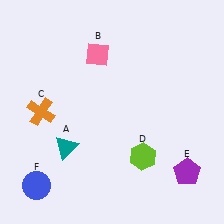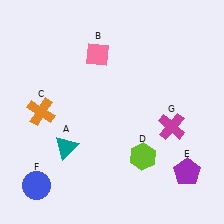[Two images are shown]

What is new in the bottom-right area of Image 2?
A magenta cross (G) was added in the bottom-right area of Image 2.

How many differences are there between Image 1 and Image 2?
There is 1 difference between the two images.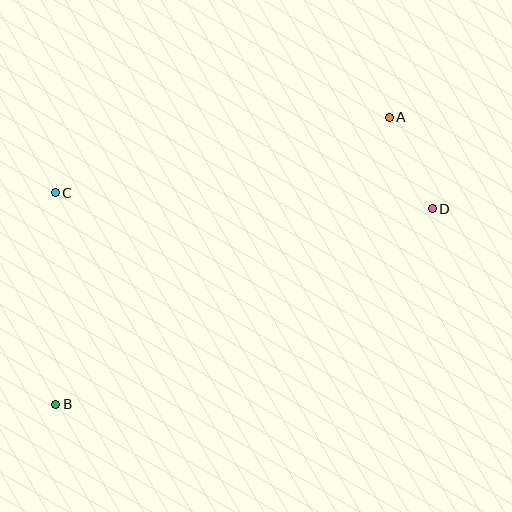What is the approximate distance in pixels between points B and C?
The distance between B and C is approximately 212 pixels.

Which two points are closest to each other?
Points A and D are closest to each other.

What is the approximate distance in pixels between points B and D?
The distance between B and D is approximately 424 pixels.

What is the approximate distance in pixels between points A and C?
The distance between A and C is approximately 342 pixels.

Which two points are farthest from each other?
Points A and B are farthest from each other.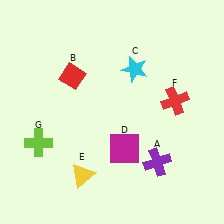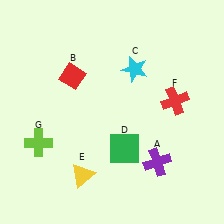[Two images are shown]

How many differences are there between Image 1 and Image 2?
There is 1 difference between the two images.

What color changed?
The square (D) changed from magenta in Image 1 to green in Image 2.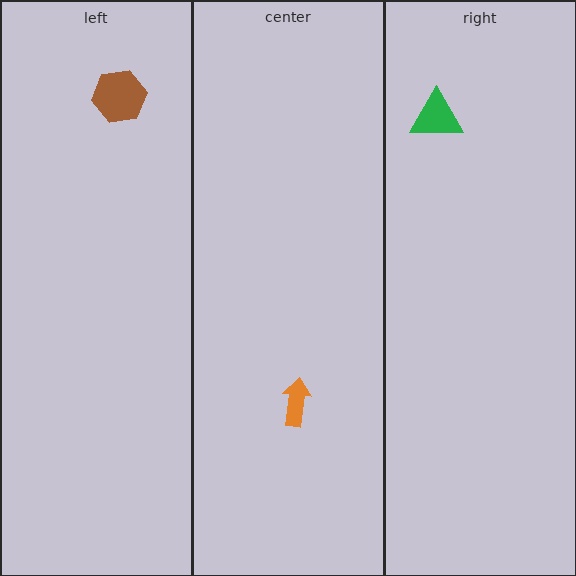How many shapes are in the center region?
1.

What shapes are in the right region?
The green triangle.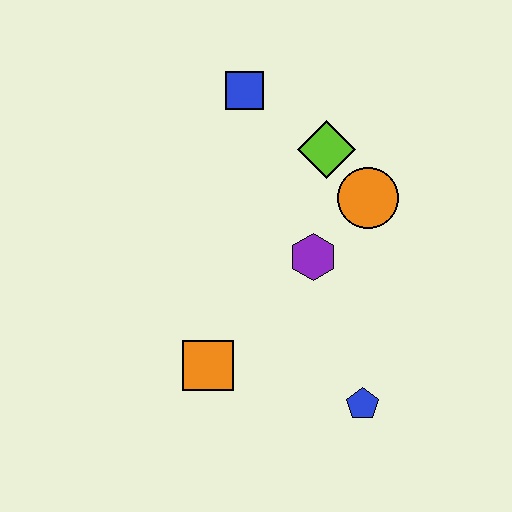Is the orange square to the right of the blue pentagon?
No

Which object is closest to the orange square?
The purple hexagon is closest to the orange square.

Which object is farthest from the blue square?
The blue pentagon is farthest from the blue square.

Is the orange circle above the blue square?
No